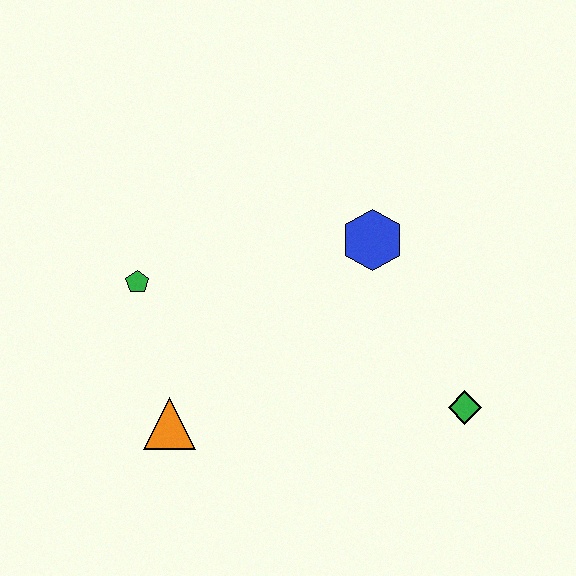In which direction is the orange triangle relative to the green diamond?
The orange triangle is to the left of the green diamond.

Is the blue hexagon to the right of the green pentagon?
Yes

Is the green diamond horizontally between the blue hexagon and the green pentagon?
No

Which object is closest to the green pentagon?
The orange triangle is closest to the green pentagon.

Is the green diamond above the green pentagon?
No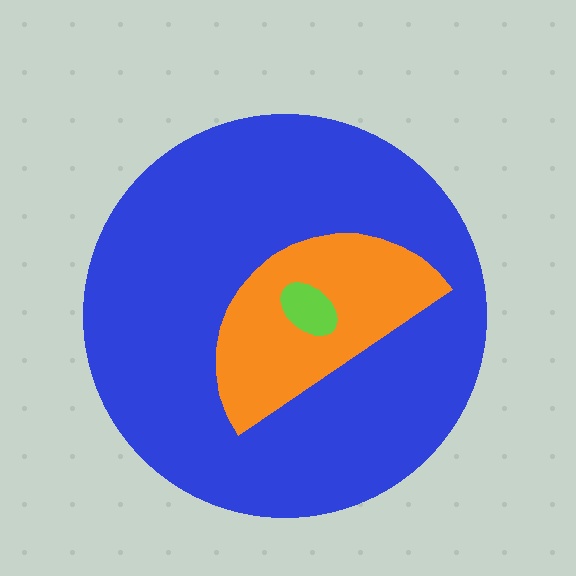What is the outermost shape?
The blue circle.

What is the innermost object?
The lime ellipse.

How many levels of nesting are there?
3.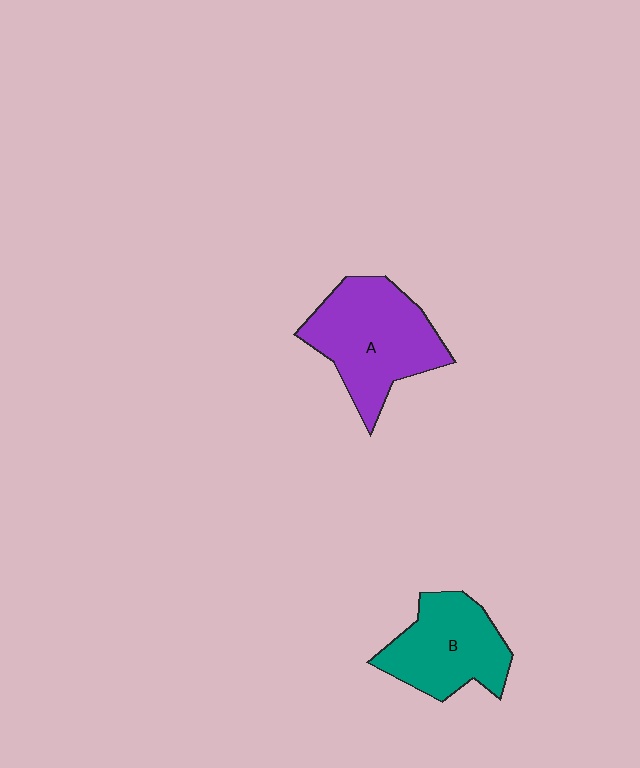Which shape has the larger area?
Shape A (purple).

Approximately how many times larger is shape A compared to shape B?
Approximately 1.3 times.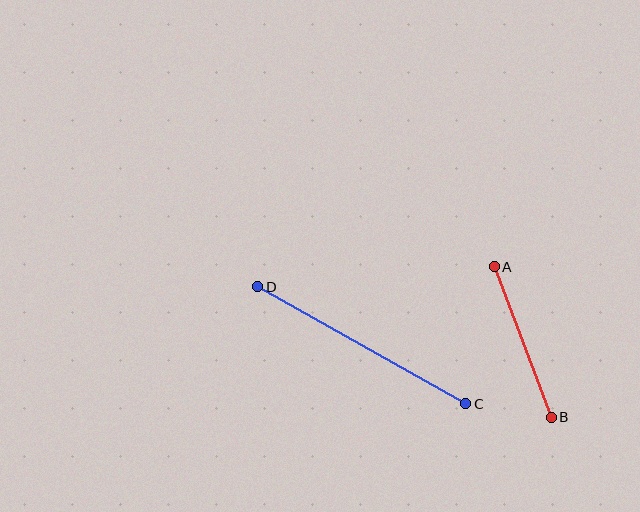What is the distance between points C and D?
The distance is approximately 239 pixels.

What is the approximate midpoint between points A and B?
The midpoint is at approximately (523, 342) pixels.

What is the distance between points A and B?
The distance is approximately 161 pixels.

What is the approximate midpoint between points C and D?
The midpoint is at approximately (362, 345) pixels.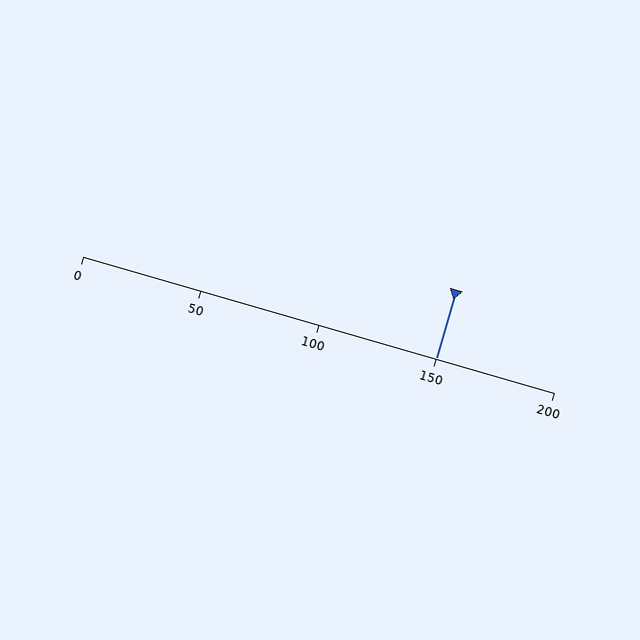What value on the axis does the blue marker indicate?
The marker indicates approximately 150.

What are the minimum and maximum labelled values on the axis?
The axis runs from 0 to 200.